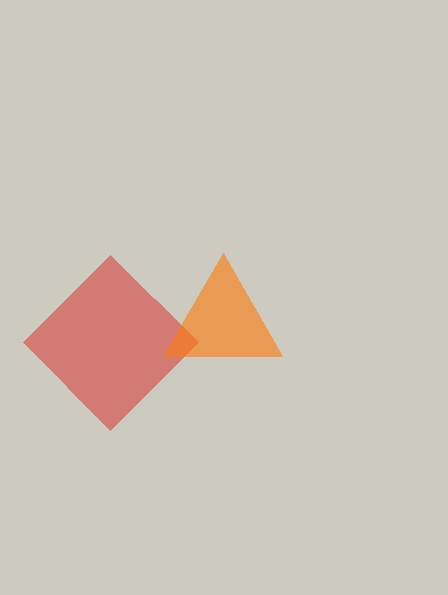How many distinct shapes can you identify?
There are 2 distinct shapes: a red diamond, an orange triangle.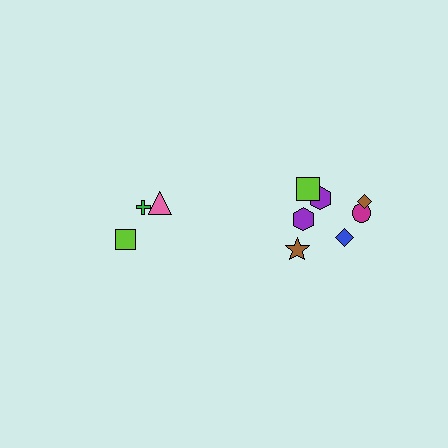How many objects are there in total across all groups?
There are 10 objects.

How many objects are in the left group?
There are 3 objects.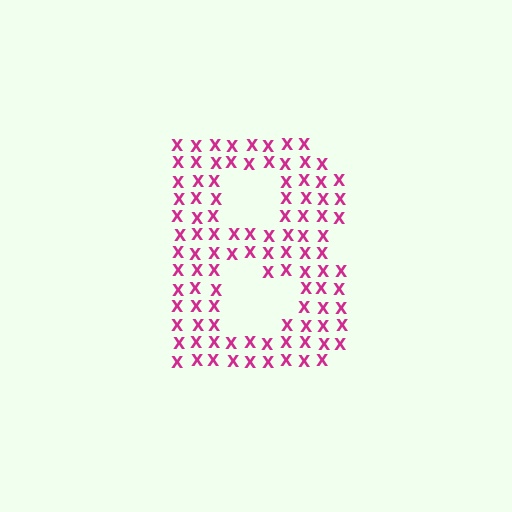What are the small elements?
The small elements are letter X's.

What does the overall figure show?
The overall figure shows the letter B.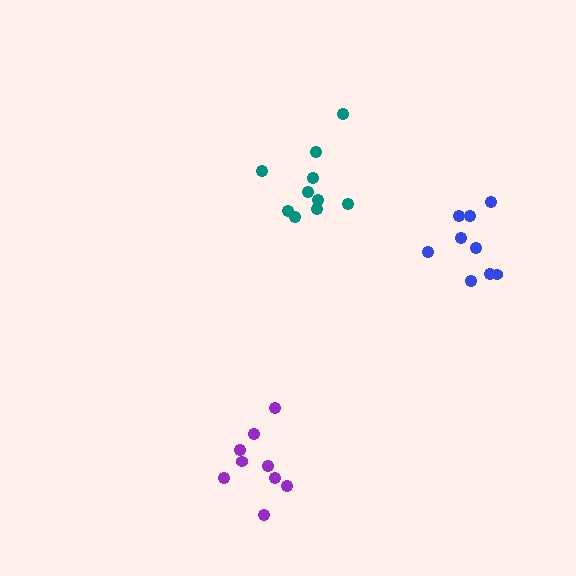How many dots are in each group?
Group 1: 9 dots, Group 2: 10 dots, Group 3: 9 dots (28 total).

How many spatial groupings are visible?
There are 3 spatial groupings.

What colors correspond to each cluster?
The clusters are colored: purple, teal, blue.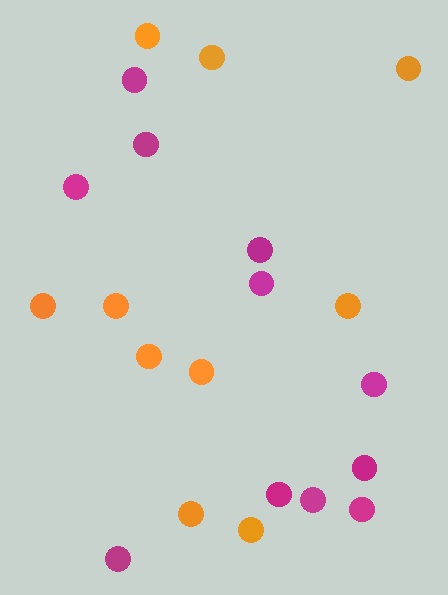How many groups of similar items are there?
There are 2 groups: one group of magenta circles (11) and one group of orange circles (10).